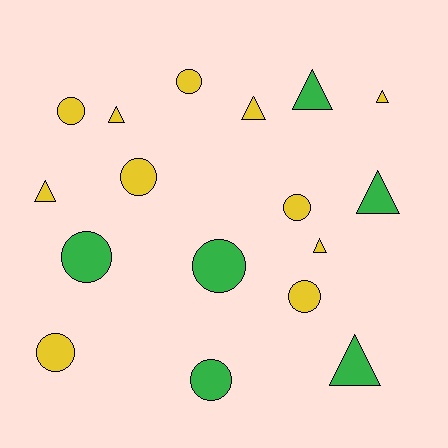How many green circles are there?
There are 3 green circles.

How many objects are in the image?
There are 17 objects.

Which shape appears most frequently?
Circle, with 9 objects.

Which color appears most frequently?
Yellow, with 11 objects.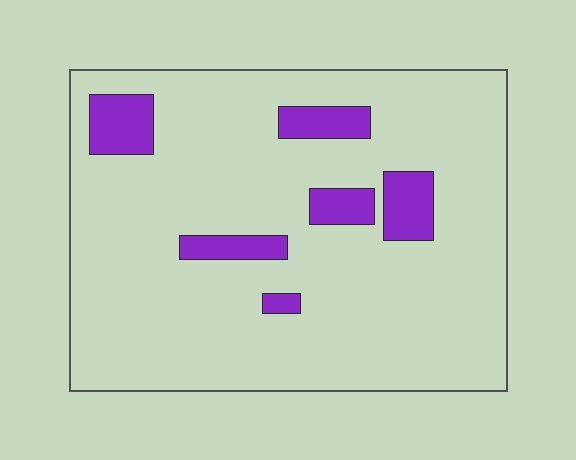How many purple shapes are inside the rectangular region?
6.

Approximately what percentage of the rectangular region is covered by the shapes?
Approximately 10%.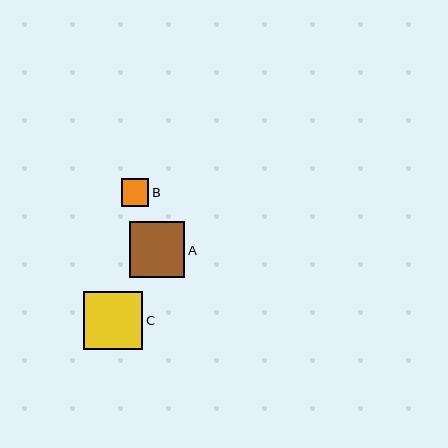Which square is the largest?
Square C is the largest with a size of approximately 59 pixels.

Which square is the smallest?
Square B is the smallest with a size of approximately 28 pixels.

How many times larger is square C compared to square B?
Square C is approximately 2.1 times the size of square B.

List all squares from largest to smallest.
From largest to smallest: C, A, B.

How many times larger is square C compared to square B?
Square C is approximately 2.1 times the size of square B.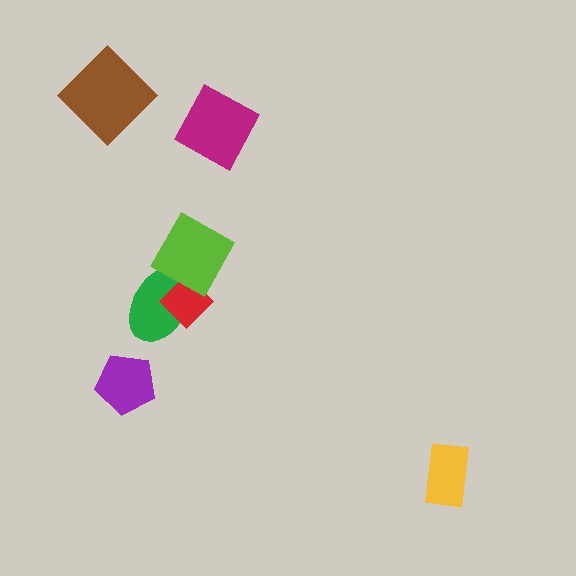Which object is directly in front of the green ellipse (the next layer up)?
The red diamond is directly in front of the green ellipse.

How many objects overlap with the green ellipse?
2 objects overlap with the green ellipse.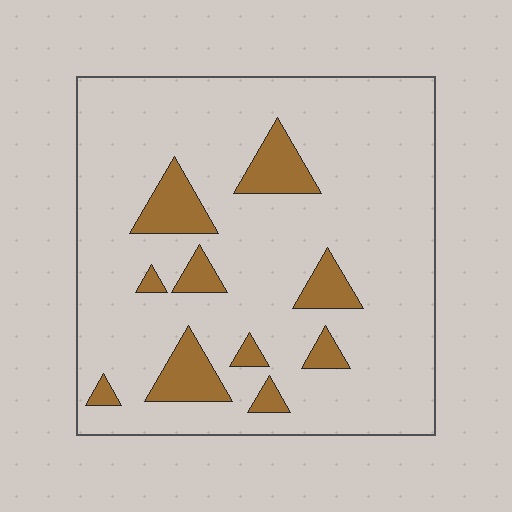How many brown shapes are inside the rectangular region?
10.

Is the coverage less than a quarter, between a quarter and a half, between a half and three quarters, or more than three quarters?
Less than a quarter.